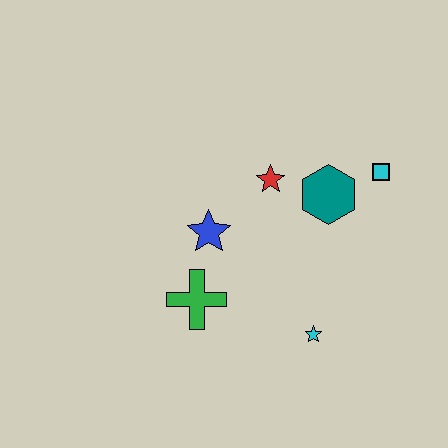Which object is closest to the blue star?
The green cross is closest to the blue star.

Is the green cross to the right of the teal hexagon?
No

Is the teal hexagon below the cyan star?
No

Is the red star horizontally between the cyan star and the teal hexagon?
No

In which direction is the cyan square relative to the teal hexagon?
The cyan square is to the right of the teal hexagon.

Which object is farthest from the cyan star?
The cyan square is farthest from the cyan star.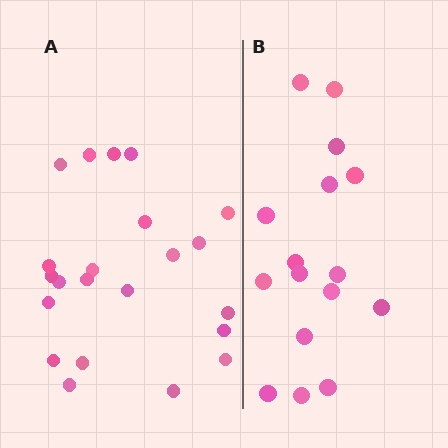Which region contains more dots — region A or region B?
Region A (the left region) has more dots.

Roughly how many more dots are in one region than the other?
Region A has about 6 more dots than region B.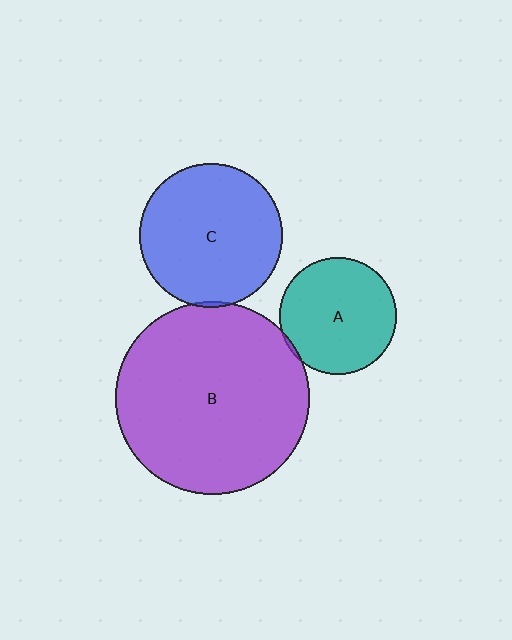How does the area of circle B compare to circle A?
Approximately 2.7 times.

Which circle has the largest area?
Circle B (purple).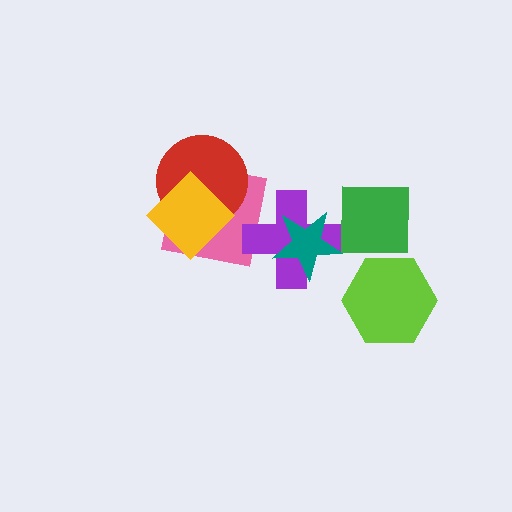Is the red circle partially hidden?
Yes, it is partially covered by another shape.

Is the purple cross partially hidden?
Yes, it is partially covered by another shape.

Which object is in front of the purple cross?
The teal star is in front of the purple cross.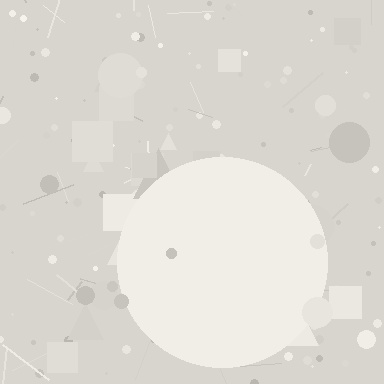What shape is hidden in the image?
A circle is hidden in the image.